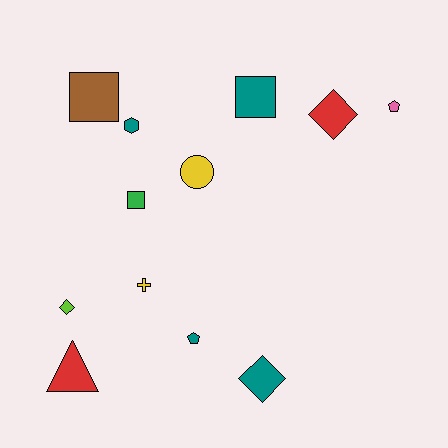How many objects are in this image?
There are 12 objects.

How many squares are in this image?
There are 3 squares.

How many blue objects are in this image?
There are no blue objects.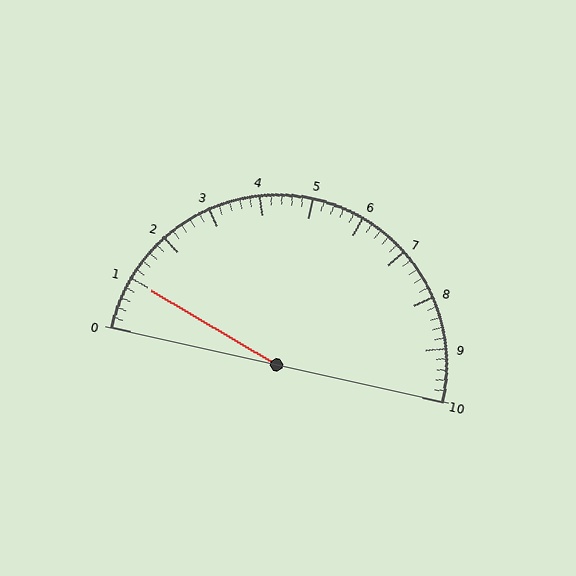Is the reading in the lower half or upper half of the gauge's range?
The reading is in the lower half of the range (0 to 10).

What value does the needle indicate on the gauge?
The needle indicates approximately 1.0.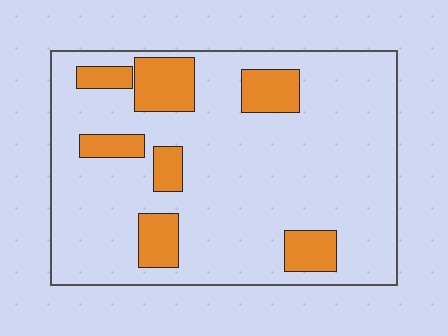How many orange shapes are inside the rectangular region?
7.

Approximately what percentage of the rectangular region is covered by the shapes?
Approximately 20%.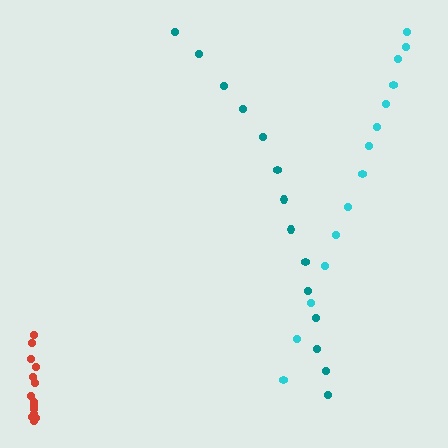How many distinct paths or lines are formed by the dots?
There are 3 distinct paths.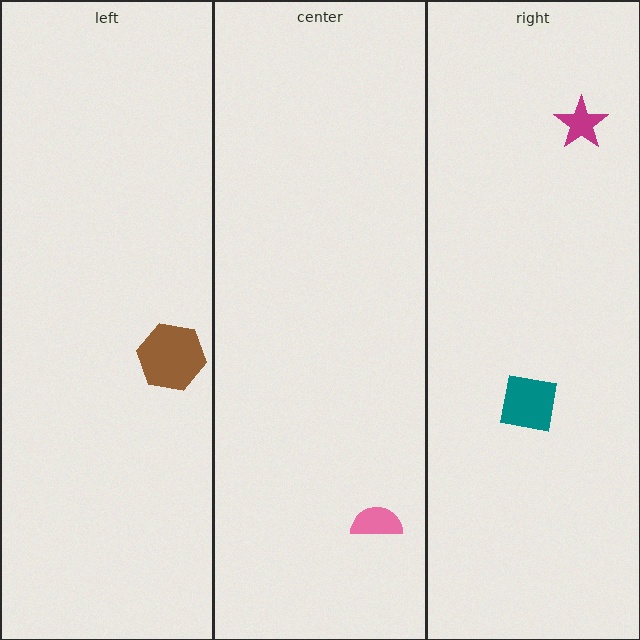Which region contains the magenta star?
The right region.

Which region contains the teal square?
The right region.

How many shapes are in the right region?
2.